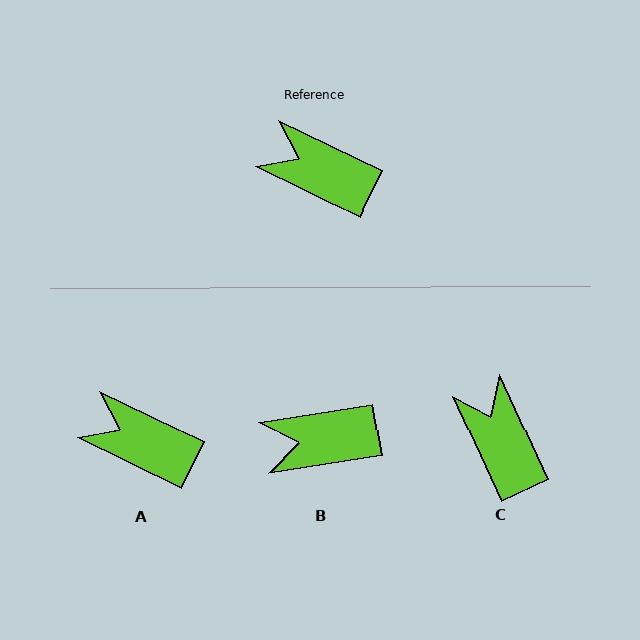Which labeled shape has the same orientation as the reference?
A.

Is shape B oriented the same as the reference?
No, it is off by about 35 degrees.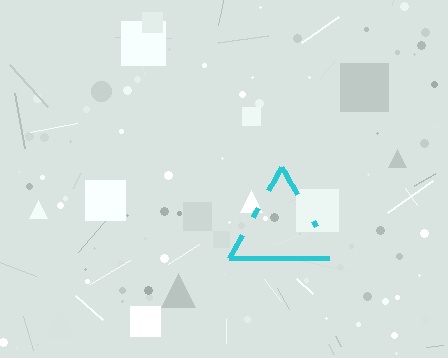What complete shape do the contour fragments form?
The contour fragments form a triangle.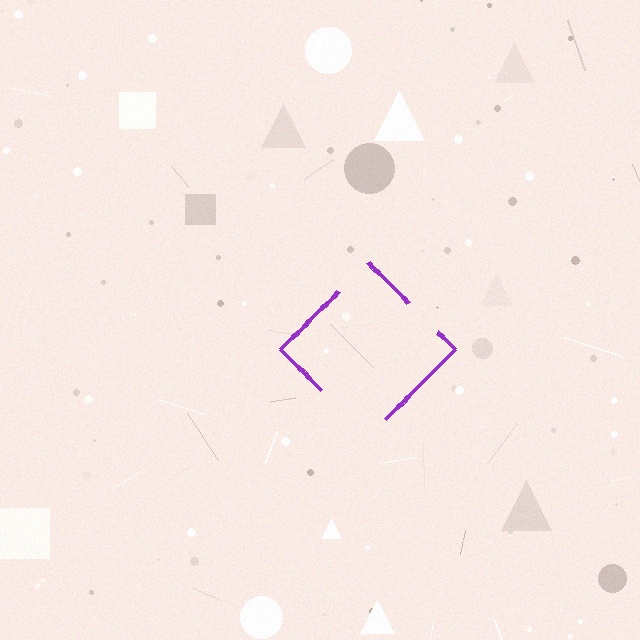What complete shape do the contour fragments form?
The contour fragments form a diamond.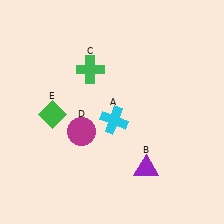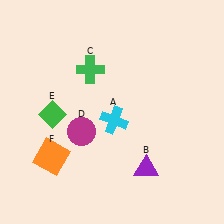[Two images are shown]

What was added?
An orange square (F) was added in Image 2.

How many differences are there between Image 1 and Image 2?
There is 1 difference between the two images.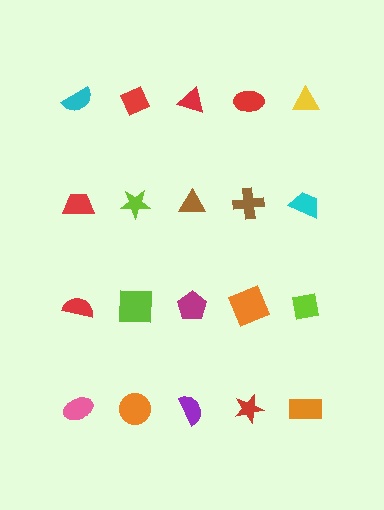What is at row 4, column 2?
An orange circle.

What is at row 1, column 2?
A red diamond.